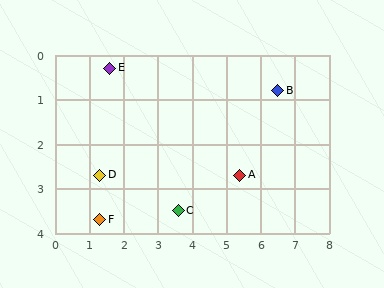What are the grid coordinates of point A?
Point A is at approximately (5.4, 2.7).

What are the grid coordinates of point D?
Point D is at approximately (1.3, 2.7).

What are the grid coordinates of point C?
Point C is at approximately (3.6, 3.5).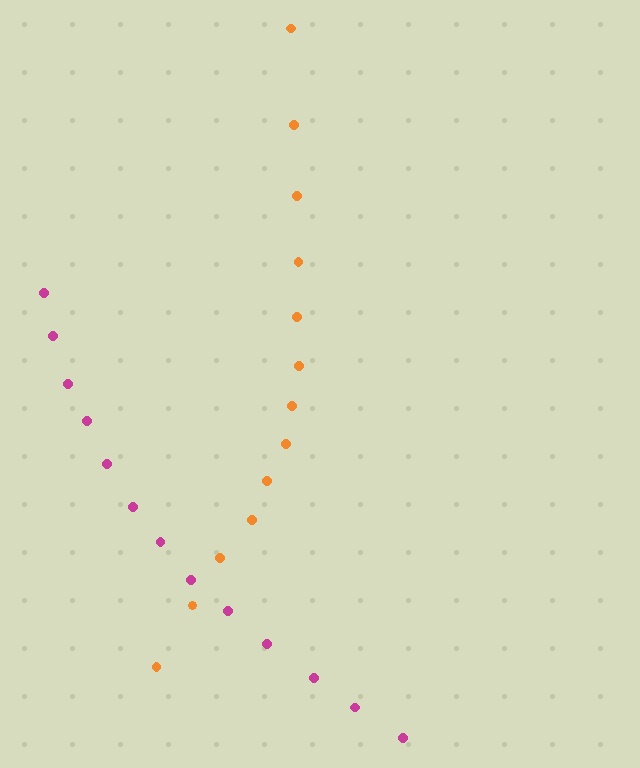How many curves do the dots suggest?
There are 2 distinct paths.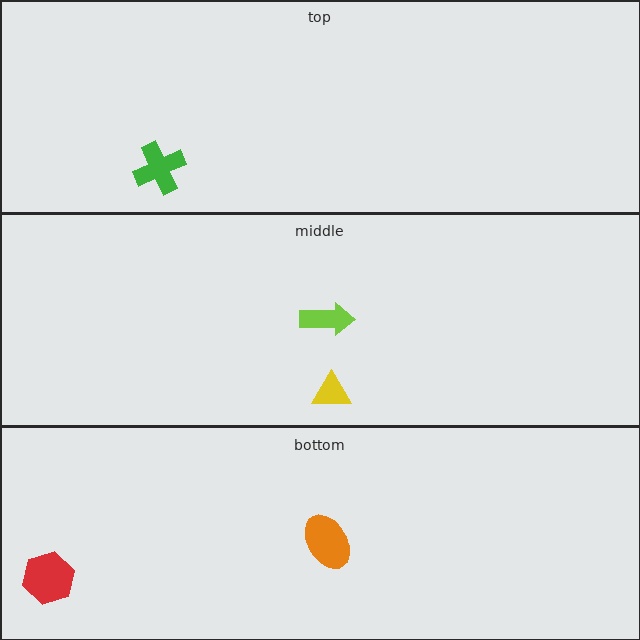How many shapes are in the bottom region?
2.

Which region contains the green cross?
The top region.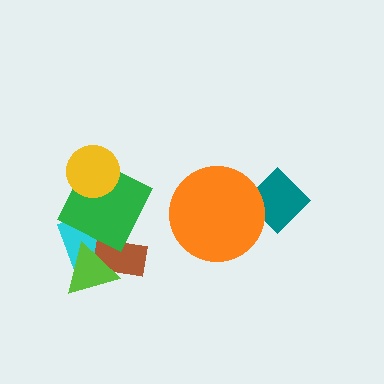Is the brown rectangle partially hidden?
Yes, it is partially covered by another shape.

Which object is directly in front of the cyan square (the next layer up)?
The brown rectangle is directly in front of the cyan square.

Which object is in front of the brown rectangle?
The lime triangle is in front of the brown rectangle.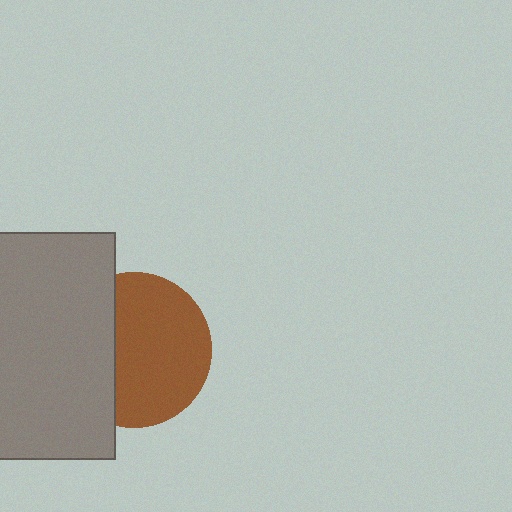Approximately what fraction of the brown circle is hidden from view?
Roughly 35% of the brown circle is hidden behind the gray rectangle.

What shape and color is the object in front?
The object in front is a gray rectangle.